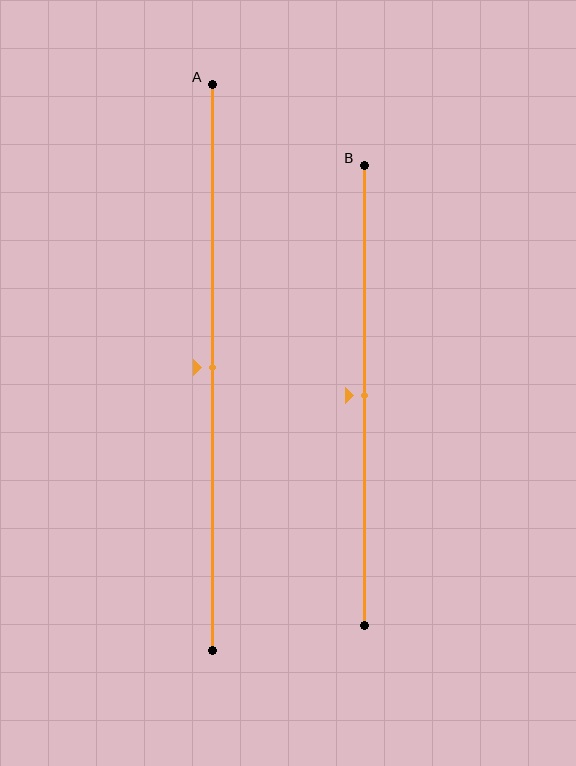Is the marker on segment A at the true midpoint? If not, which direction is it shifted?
Yes, the marker on segment A is at the true midpoint.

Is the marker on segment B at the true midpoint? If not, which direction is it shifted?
Yes, the marker on segment B is at the true midpoint.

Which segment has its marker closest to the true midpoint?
Segment A has its marker closest to the true midpoint.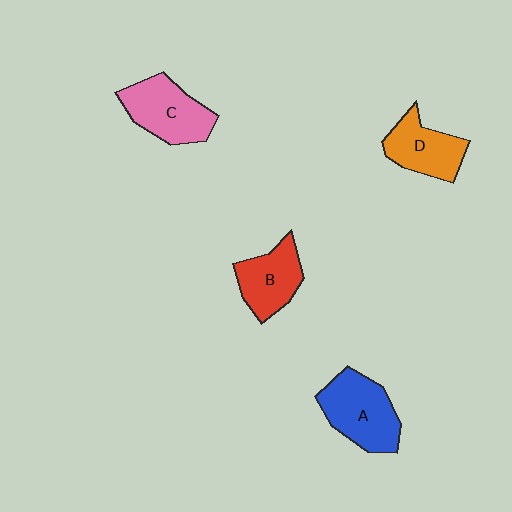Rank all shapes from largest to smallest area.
From largest to smallest: A (blue), C (pink), D (orange), B (red).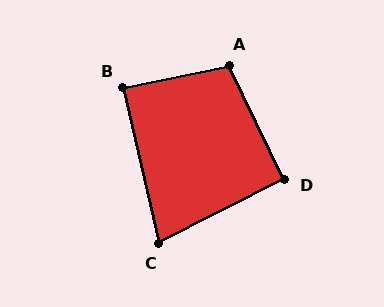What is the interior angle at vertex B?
Approximately 89 degrees (approximately right).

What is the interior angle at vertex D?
Approximately 91 degrees (approximately right).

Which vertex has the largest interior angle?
A, at approximately 104 degrees.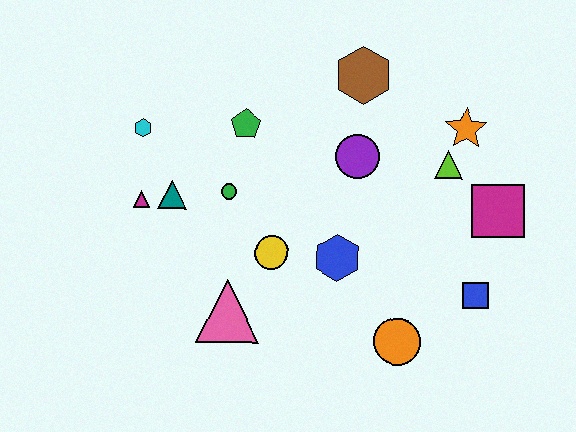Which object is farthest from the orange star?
The magenta triangle is farthest from the orange star.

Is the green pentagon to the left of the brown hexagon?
Yes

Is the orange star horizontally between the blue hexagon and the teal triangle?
No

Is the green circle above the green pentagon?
No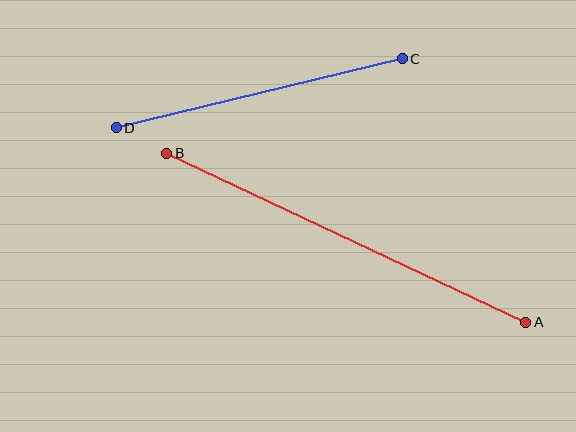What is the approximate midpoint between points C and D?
The midpoint is at approximately (259, 93) pixels.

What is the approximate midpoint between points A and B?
The midpoint is at approximately (346, 238) pixels.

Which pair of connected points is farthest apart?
Points A and B are farthest apart.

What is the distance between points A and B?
The distance is approximately 397 pixels.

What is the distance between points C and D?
The distance is approximately 294 pixels.